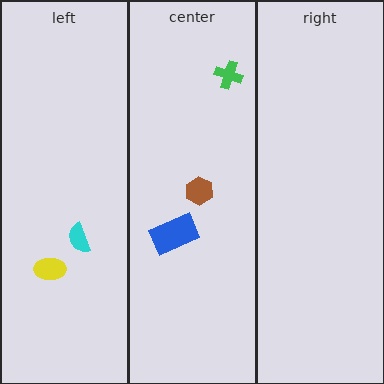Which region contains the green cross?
The center region.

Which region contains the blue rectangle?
The center region.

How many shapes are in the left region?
2.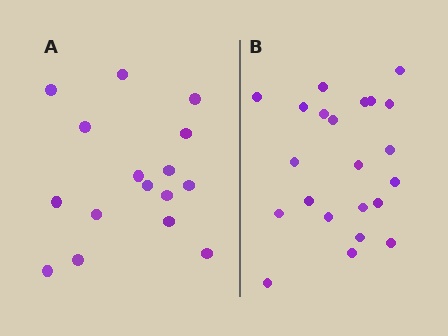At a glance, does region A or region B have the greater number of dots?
Region B (the right region) has more dots.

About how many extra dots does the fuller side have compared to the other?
Region B has about 6 more dots than region A.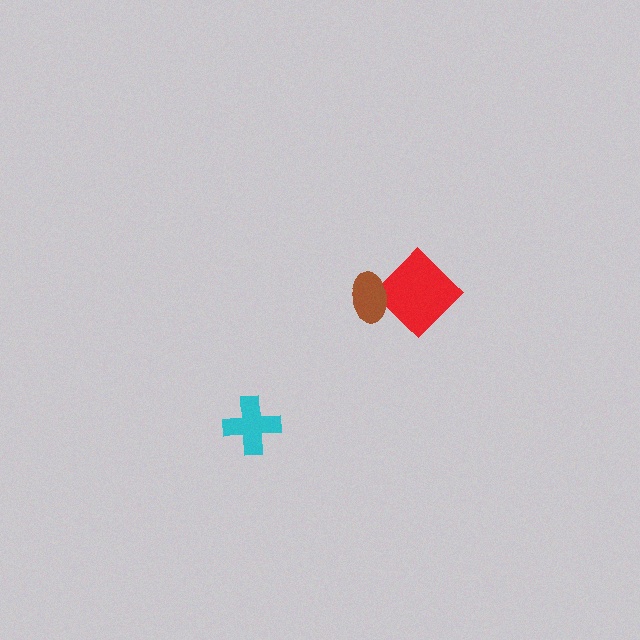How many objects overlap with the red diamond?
1 object overlaps with the red diamond.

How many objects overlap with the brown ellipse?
1 object overlaps with the brown ellipse.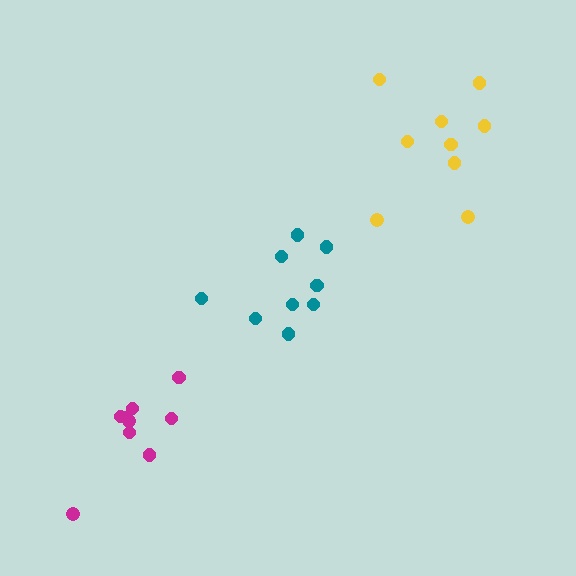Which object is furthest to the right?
The yellow cluster is rightmost.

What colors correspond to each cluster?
The clusters are colored: teal, magenta, yellow.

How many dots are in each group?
Group 1: 9 dots, Group 2: 9 dots, Group 3: 9 dots (27 total).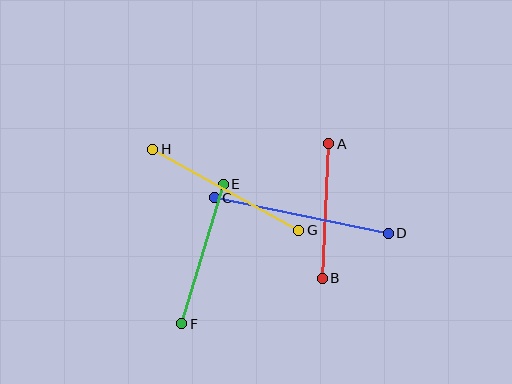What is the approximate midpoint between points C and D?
The midpoint is at approximately (301, 216) pixels.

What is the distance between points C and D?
The distance is approximately 178 pixels.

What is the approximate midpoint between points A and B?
The midpoint is at approximately (326, 211) pixels.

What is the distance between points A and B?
The distance is approximately 134 pixels.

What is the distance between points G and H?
The distance is approximately 167 pixels.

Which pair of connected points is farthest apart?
Points C and D are farthest apart.